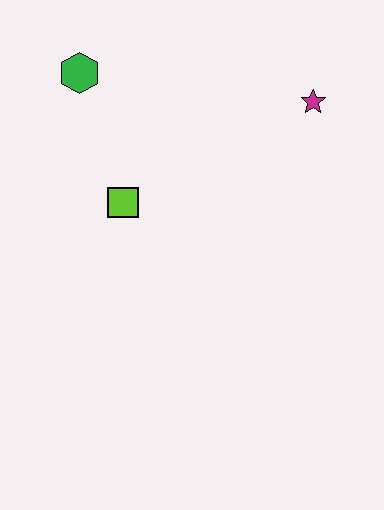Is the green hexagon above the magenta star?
Yes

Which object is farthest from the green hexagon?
The magenta star is farthest from the green hexagon.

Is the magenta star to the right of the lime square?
Yes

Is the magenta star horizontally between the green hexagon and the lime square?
No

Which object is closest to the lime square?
The green hexagon is closest to the lime square.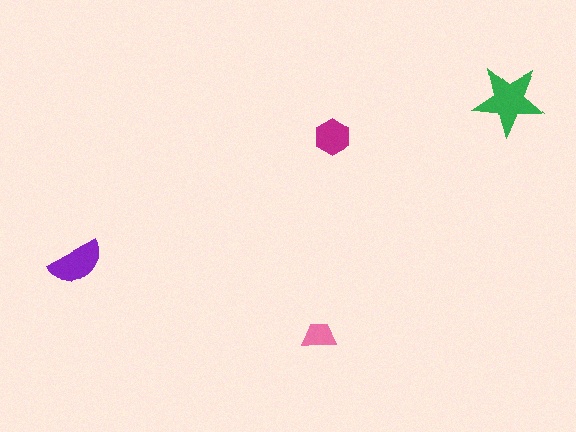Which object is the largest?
The green star.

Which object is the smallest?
The pink trapezoid.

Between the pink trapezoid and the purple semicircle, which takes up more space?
The purple semicircle.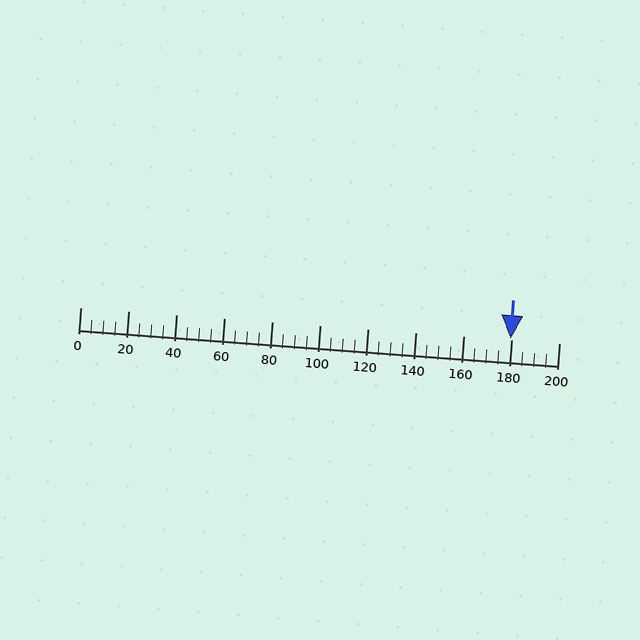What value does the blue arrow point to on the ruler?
The blue arrow points to approximately 180.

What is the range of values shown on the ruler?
The ruler shows values from 0 to 200.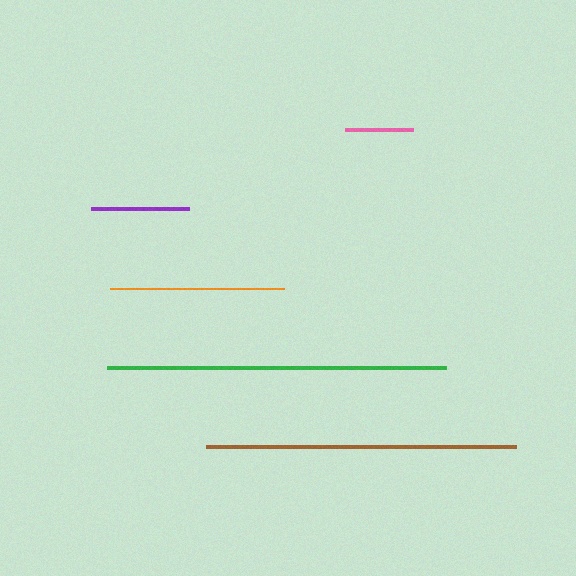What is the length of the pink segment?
The pink segment is approximately 69 pixels long.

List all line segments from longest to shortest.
From longest to shortest: green, brown, orange, purple, pink.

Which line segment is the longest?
The green line is the longest at approximately 339 pixels.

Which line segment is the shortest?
The pink line is the shortest at approximately 69 pixels.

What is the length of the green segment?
The green segment is approximately 339 pixels long.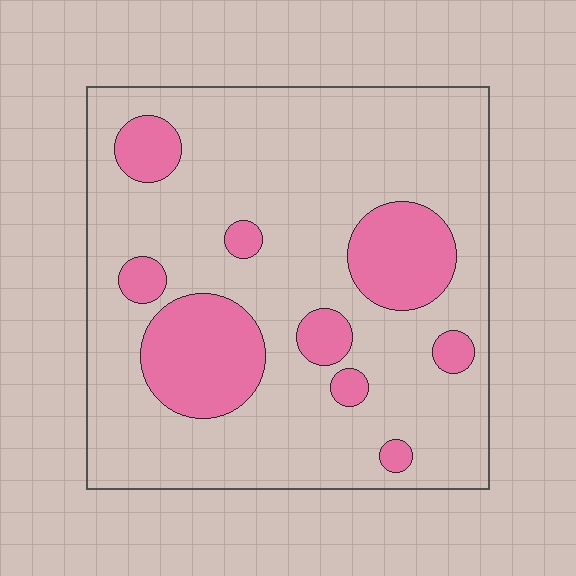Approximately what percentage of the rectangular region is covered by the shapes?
Approximately 20%.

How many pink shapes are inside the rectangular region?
9.